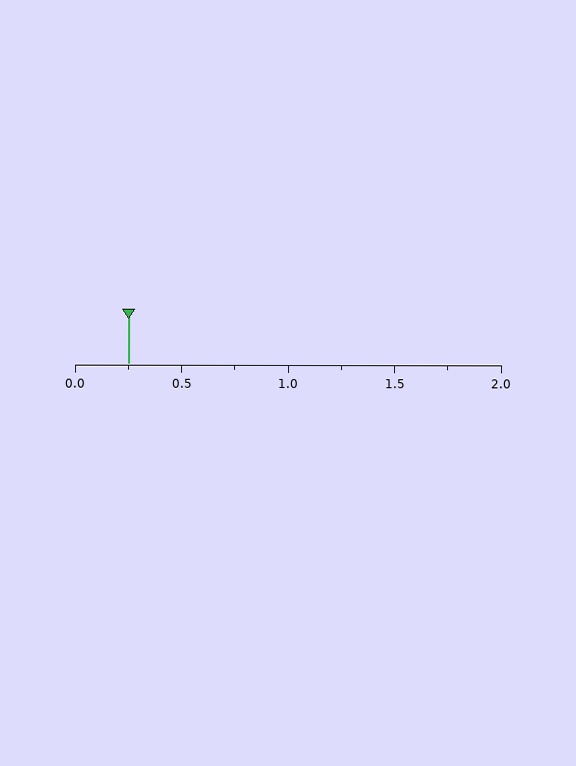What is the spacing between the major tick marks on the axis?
The major ticks are spaced 0.5 apart.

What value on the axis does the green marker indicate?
The marker indicates approximately 0.25.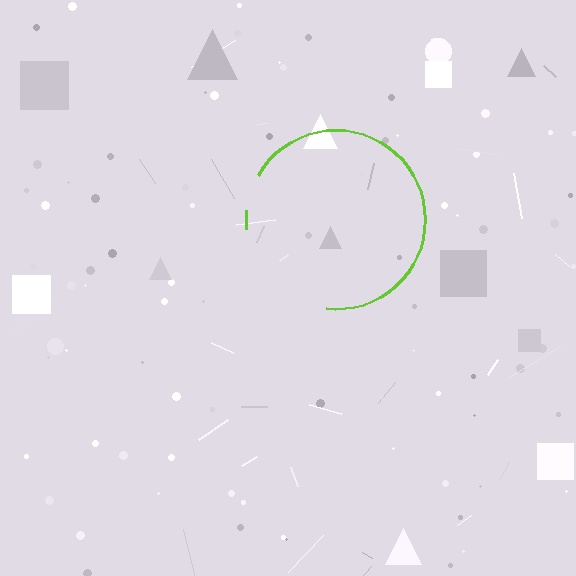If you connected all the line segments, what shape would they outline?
They would outline a circle.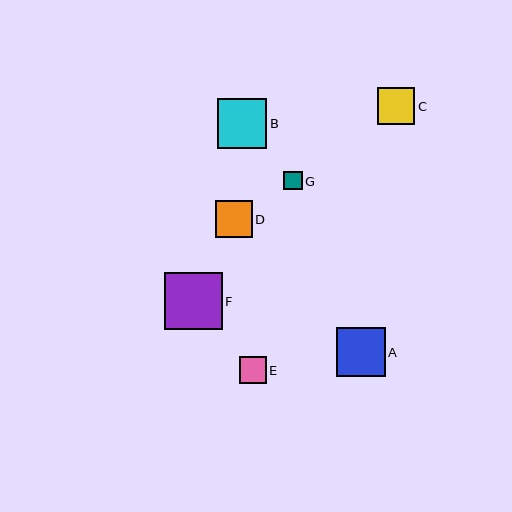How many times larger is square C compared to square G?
Square C is approximately 2.0 times the size of square G.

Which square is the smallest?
Square G is the smallest with a size of approximately 18 pixels.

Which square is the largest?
Square F is the largest with a size of approximately 57 pixels.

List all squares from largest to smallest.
From largest to smallest: F, B, A, D, C, E, G.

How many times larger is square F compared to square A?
Square F is approximately 1.2 times the size of square A.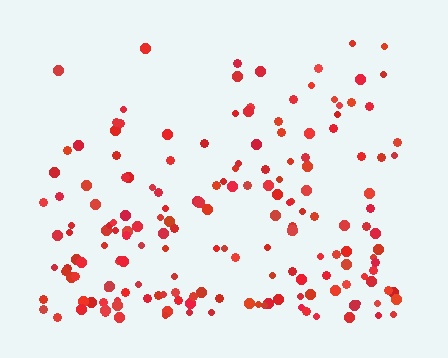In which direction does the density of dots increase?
From top to bottom, with the bottom side densest.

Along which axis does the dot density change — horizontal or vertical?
Vertical.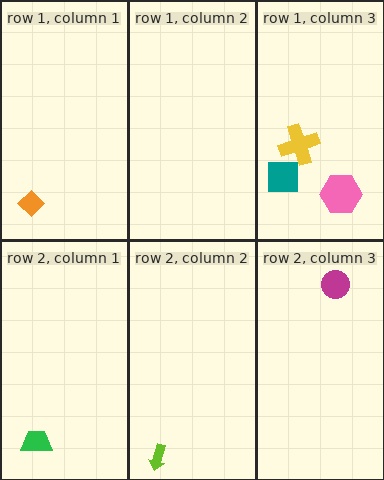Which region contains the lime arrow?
The row 2, column 2 region.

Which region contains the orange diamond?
The row 1, column 1 region.